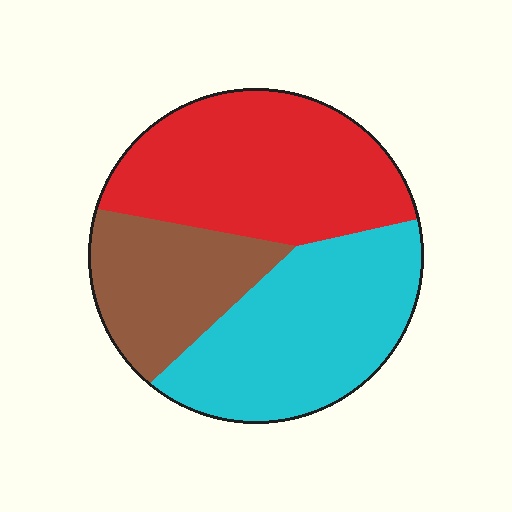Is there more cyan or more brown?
Cyan.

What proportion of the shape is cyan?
Cyan covers 37% of the shape.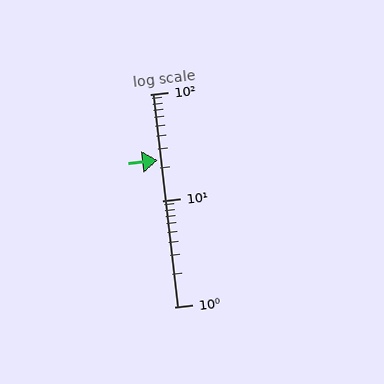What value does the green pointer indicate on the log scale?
The pointer indicates approximately 24.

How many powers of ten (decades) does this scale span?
The scale spans 2 decades, from 1 to 100.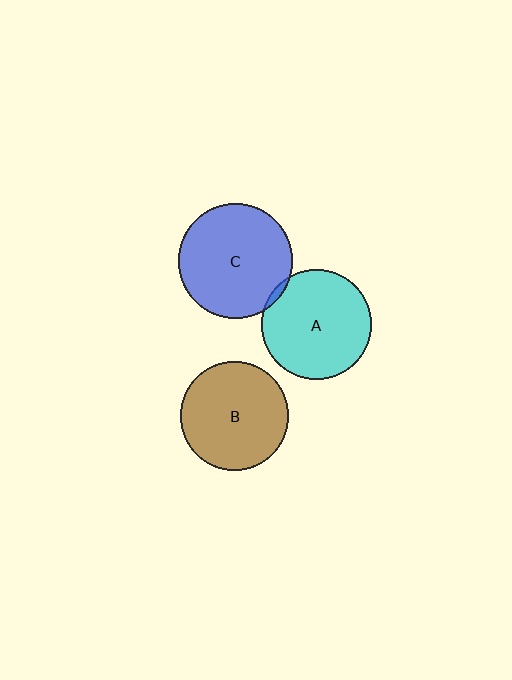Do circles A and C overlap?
Yes.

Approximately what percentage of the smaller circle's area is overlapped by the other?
Approximately 5%.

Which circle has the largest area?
Circle C (blue).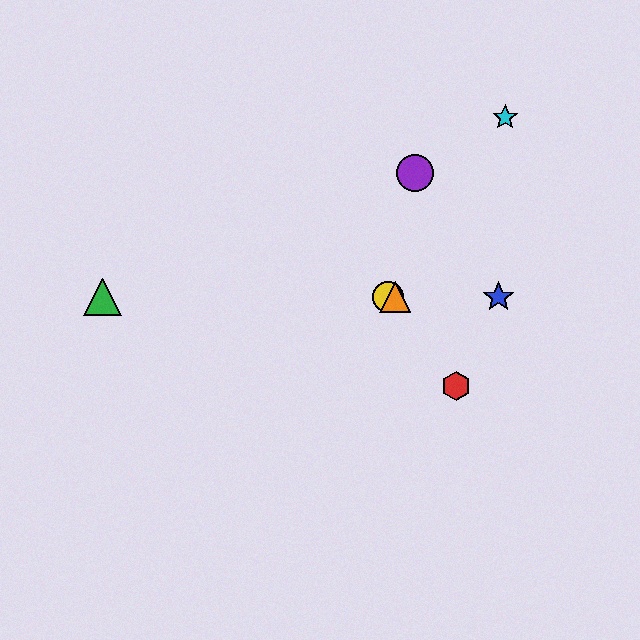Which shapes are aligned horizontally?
The blue star, the green triangle, the yellow circle, the orange triangle are aligned horizontally.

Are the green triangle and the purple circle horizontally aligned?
No, the green triangle is at y≈297 and the purple circle is at y≈173.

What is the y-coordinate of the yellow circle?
The yellow circle is at y≈297.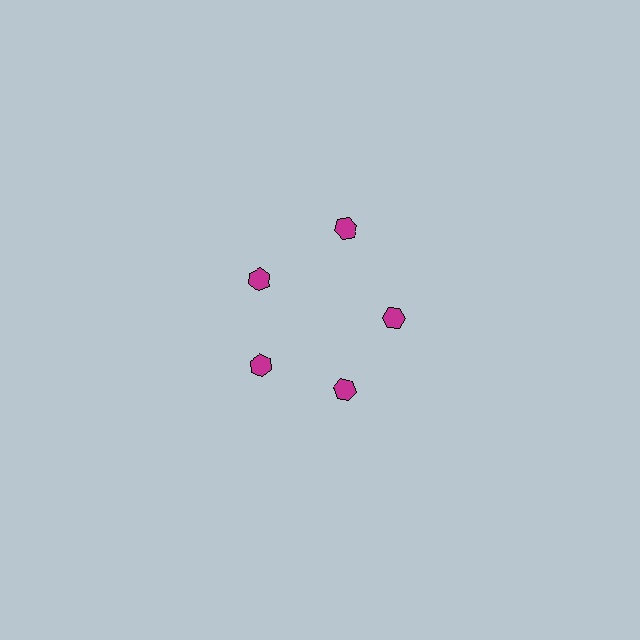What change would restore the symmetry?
The symmetry would be restored by moving it inward, back onto the ring so that all 5 hexagons sit at equal angles and equal distance from the center.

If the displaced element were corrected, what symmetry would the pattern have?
It would have 5-fold rotational symmetry — the pattern would map onto itself every 72 degrees.